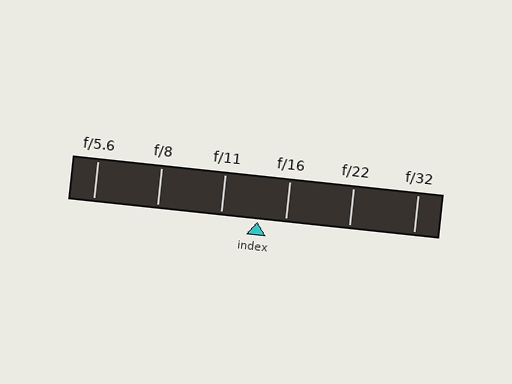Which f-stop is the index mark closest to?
The index mark is closest to f/16.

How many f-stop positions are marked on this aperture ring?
There are 6 f-stop positions marked.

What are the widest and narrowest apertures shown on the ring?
The widest aperture shown is f/5.6 and the narrowest is f/32.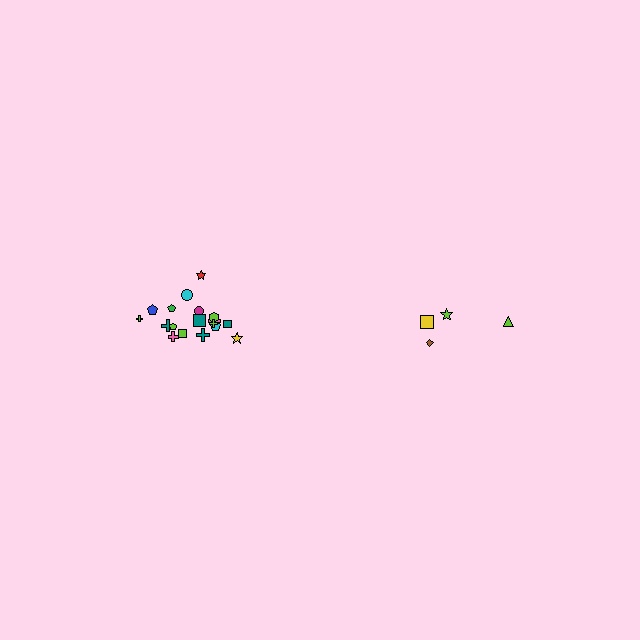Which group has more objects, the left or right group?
The left group.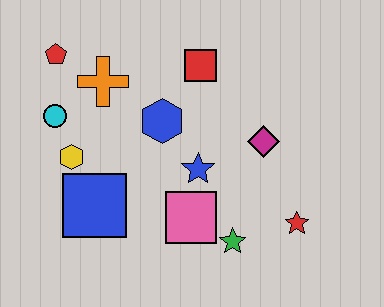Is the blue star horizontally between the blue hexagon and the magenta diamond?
Yes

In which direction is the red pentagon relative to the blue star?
The red pentagon is to the left of the blue star.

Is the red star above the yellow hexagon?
No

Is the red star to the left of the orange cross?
No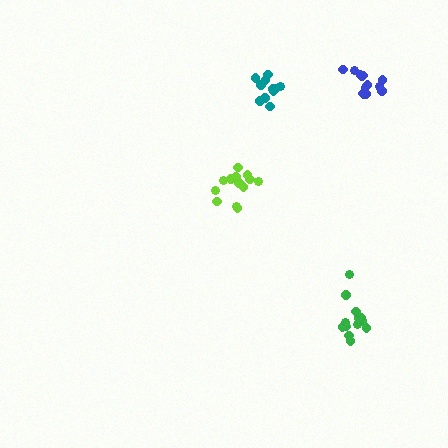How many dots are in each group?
Group 1: 13 dots, Group 2: 12 dots, Group 3: 13 dots, Group 4: 15 dots (53 total).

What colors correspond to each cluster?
The clusters are colored: lime, teal, green, blue.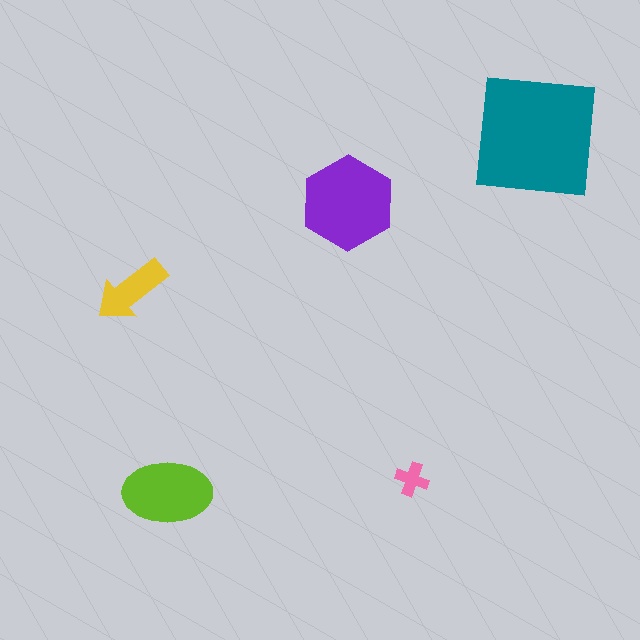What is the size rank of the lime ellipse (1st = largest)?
3rd.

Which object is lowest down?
The lime ellipse is bottommost.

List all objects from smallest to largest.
The pink cross, the yellow arrow, the lime ellipse, the purple hexagon, the teal square.